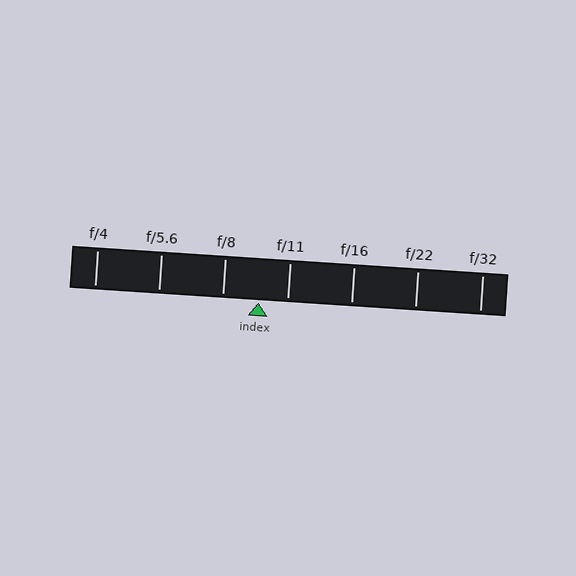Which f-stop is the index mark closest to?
The index mark is closest to f/11.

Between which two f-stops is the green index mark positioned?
The index mark is between f/8 and f/11.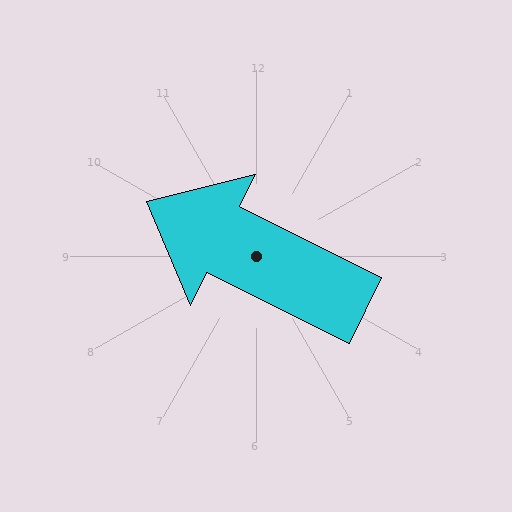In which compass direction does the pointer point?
Northwest.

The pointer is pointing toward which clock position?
Roughly 10 o'clock.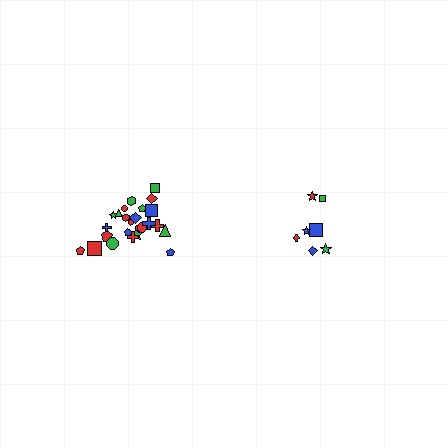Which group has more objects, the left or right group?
The left group.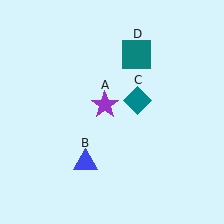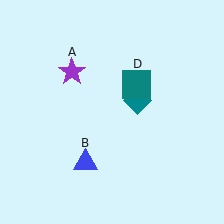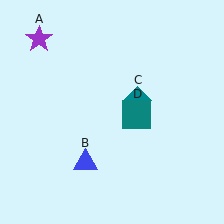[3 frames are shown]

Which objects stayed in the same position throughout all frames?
Blue triangle (object B) and teal diamond (object C) remained stationary.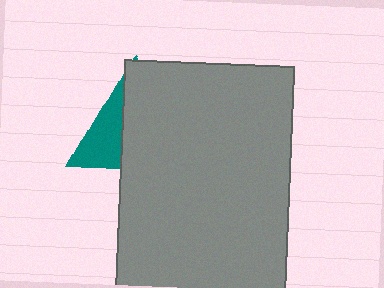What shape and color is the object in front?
The object in front is a gray rectangle.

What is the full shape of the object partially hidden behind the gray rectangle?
The partially hidden object is a teal triangle.